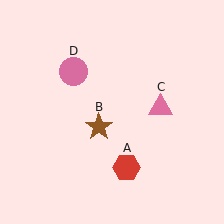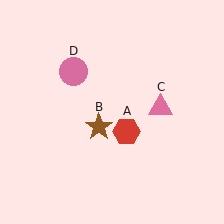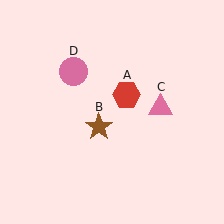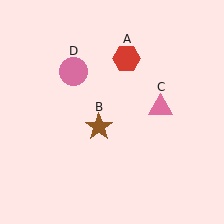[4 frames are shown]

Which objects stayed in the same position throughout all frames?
Brown star (object B) and pink triangle (object C) and pink circle (object D) remained stationary.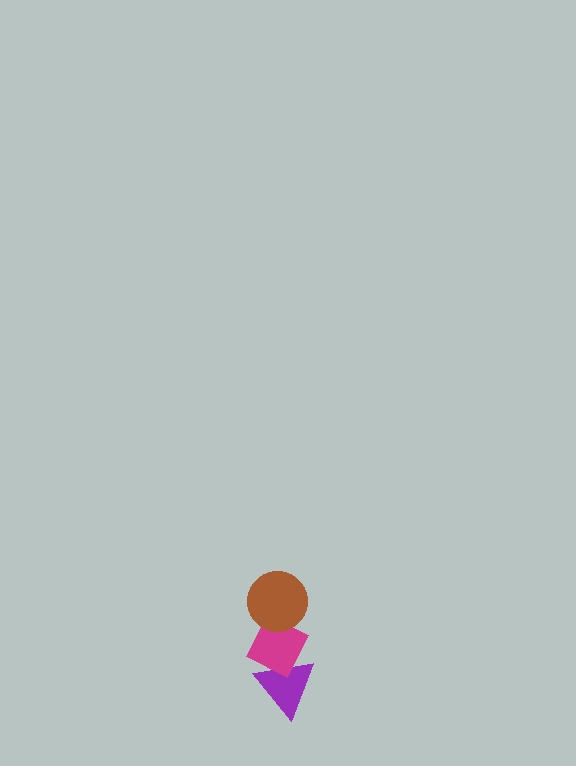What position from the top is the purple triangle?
The purple triangle is 3rd from the top.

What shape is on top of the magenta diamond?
The brown circle is on top of the magenta diamond.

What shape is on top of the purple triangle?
The magenta diamond is on top of the purple triangle.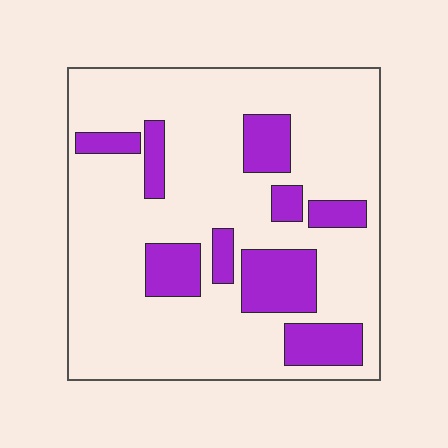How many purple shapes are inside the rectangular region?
9.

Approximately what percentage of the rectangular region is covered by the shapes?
Approximately 20%.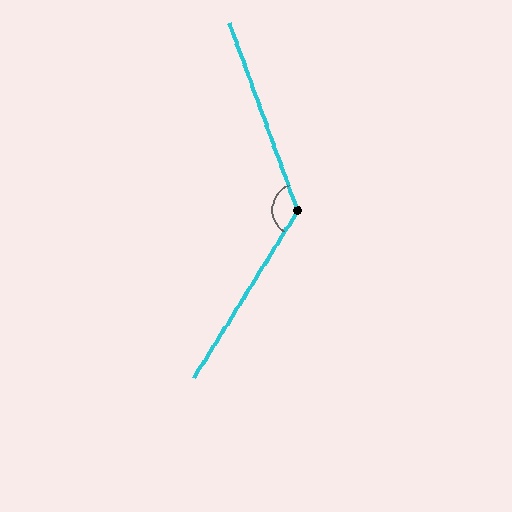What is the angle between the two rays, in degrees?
Approximately 128 degrees.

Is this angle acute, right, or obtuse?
It is obtuse.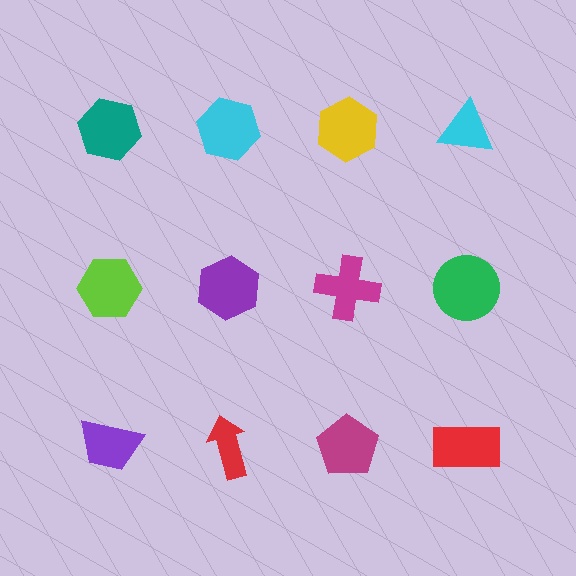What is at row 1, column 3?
A yellow hexagon.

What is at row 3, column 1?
A purple trapezoid.